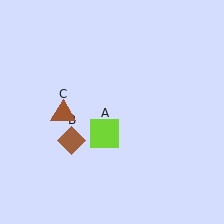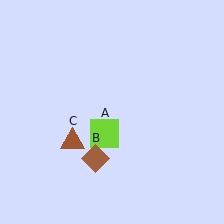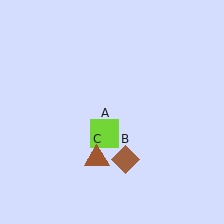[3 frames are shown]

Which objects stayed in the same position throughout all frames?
Lime square (object A) remained stationary.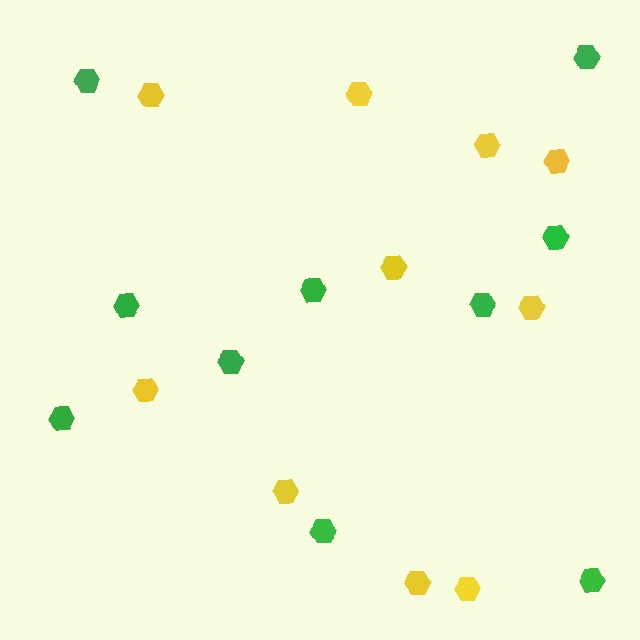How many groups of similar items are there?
There are 2 groups: one group of green hexagons (10) and one group of yellow hexagons (10).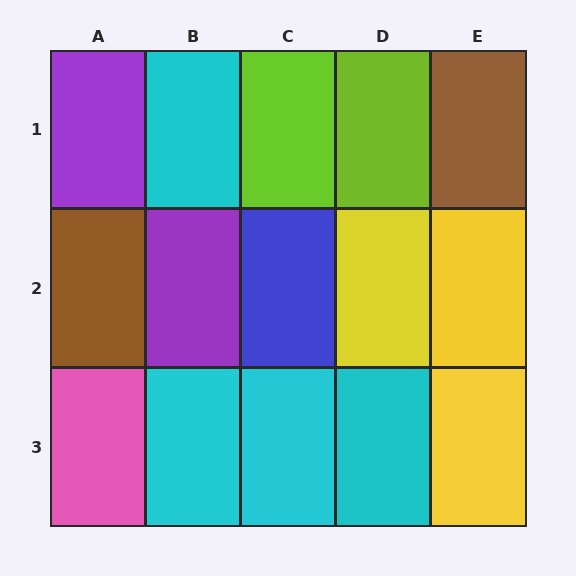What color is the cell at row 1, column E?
Brown.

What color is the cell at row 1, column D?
Lime.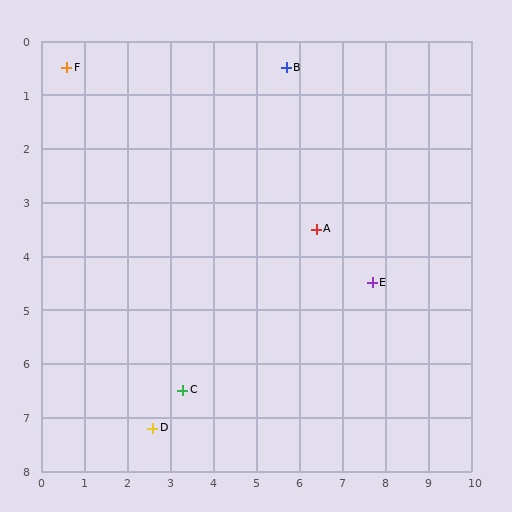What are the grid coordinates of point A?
Point A is at approximately (6.4, 3.5).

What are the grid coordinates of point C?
Point C is at approximately (3.3, 6.5).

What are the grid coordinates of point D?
Point D is at approximately (2.6, 7.2).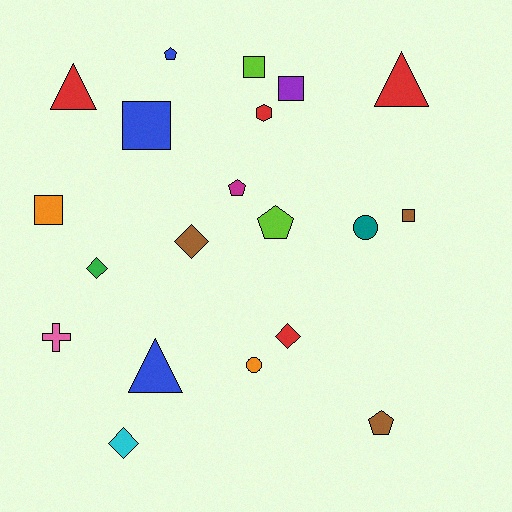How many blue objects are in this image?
There are 3 blue objects.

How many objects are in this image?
There are 20 objects.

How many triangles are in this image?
There are 3 triangles.